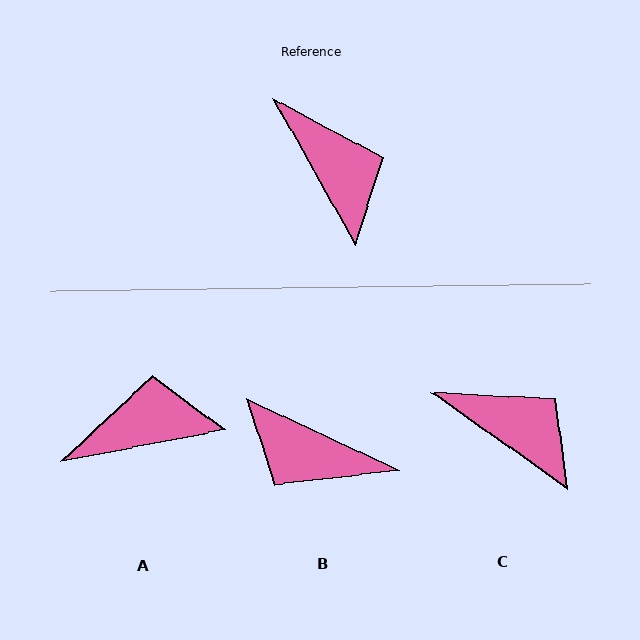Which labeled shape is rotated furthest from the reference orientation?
B, about 145 degrees away.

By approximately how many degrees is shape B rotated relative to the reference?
Approximately 145 degrees clockwise.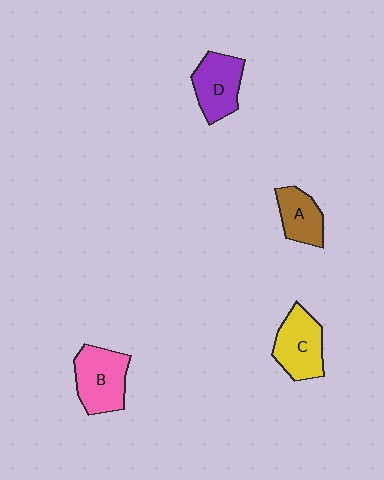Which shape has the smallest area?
Shape A (brown).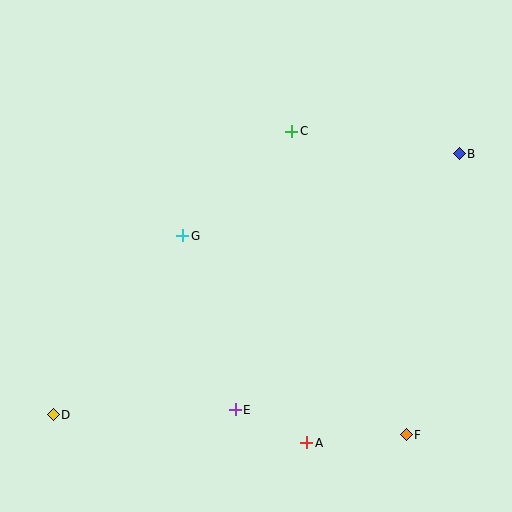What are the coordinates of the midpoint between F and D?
The midpoint between F and D is at (230, 425).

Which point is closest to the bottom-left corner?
Point D is closest to the bottom-left corner.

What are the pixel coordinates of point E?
Point E is at (235, 410).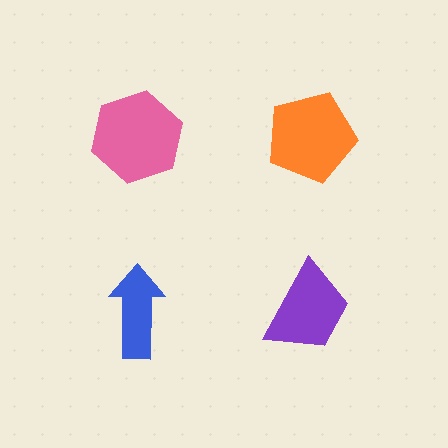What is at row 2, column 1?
A blue arrow.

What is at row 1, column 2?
An orange pentagon.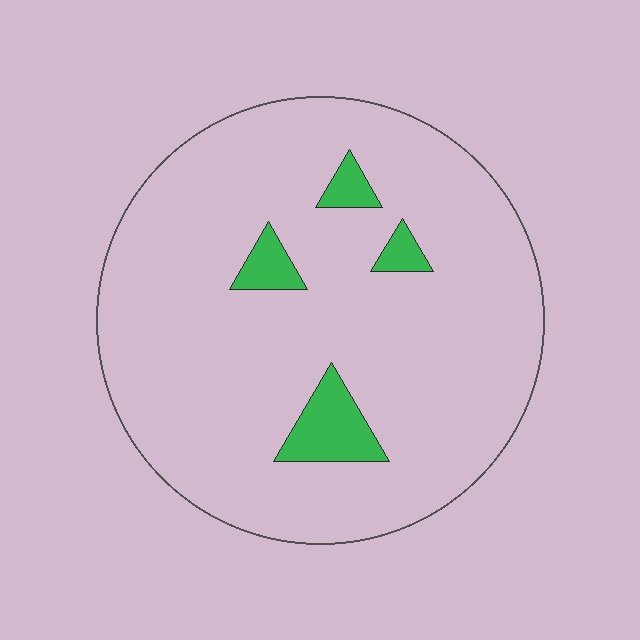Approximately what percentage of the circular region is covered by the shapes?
Approximately 10%.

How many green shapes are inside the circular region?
4.